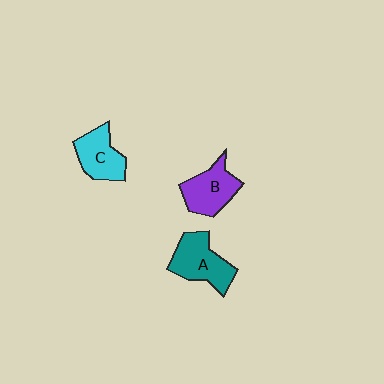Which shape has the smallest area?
Shape C (cyan).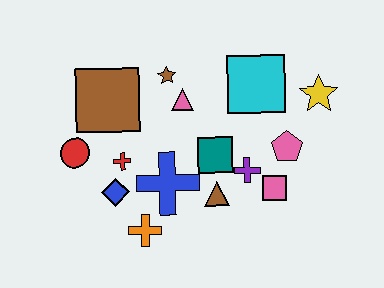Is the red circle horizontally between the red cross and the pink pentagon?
No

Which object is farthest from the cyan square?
The red circle is farthest from the cyan square.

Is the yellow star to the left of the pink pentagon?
No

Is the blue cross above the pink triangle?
No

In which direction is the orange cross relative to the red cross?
The orange cross is below the red cross.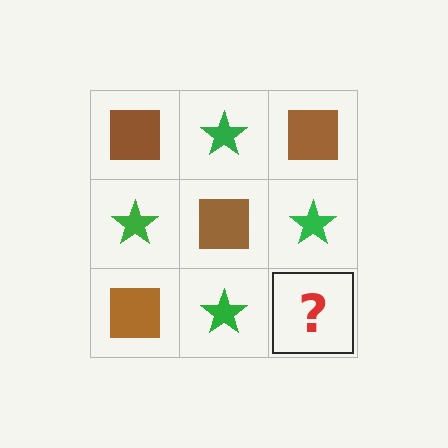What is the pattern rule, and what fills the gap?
The rule is that it alternates brown square and green star in a checkerboard pattern. The gap should be filled with a brown square.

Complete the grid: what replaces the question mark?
The question mark should be replaced with a brown square.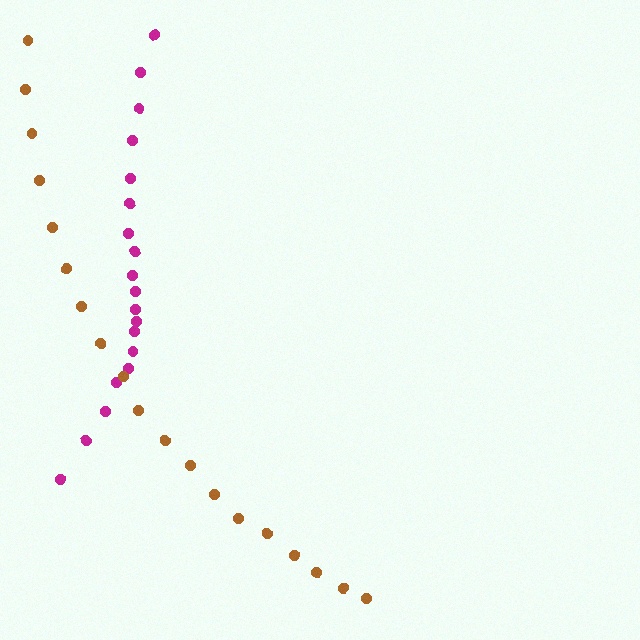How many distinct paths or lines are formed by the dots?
There are 2 distinct paths.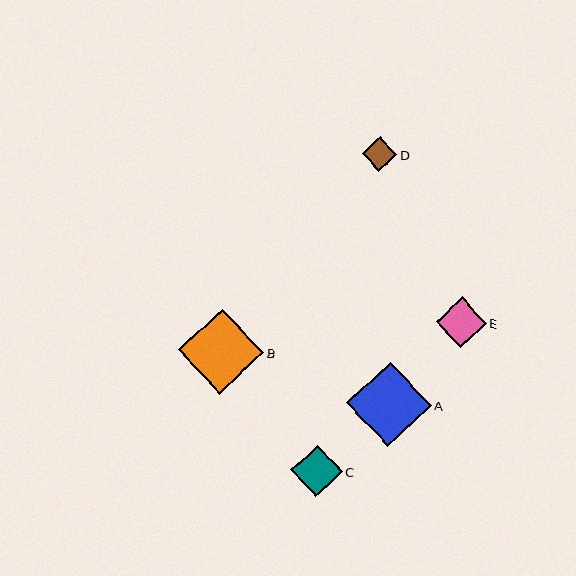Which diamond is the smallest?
Diamond D is the smallest with a size of approximately 35 pixels.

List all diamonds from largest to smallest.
From largest to smallest: B, A, C, E, D.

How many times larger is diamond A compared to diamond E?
Diamond A is approximately 1.7 times the size of diamond E.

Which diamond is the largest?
Diamond B is the largest with a size of approximately 85 pixels.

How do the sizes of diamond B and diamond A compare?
Diamond B and diamond A are approximately the same size.